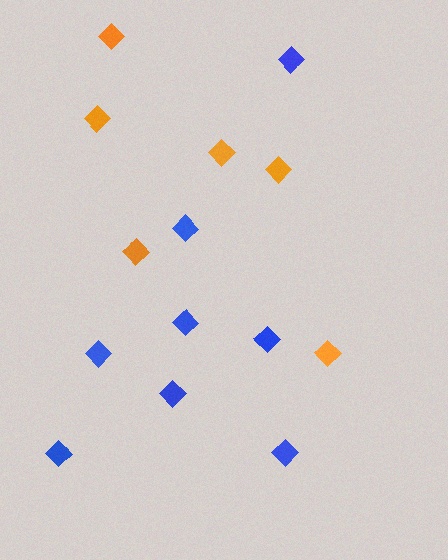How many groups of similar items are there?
There are 2 groups: one group of orange diamonds (6) and one group of blue diamonds (8).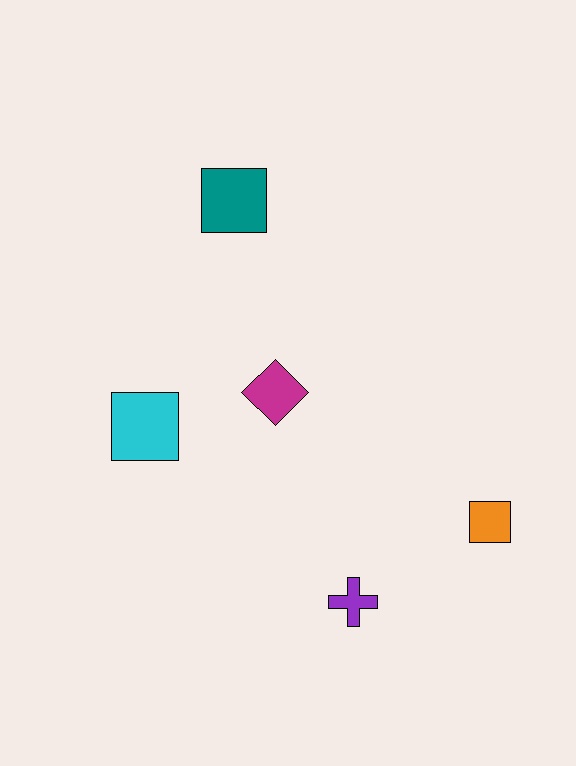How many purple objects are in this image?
There is 1 purple object.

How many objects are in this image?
There are 5 objects.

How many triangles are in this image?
There are no triangles.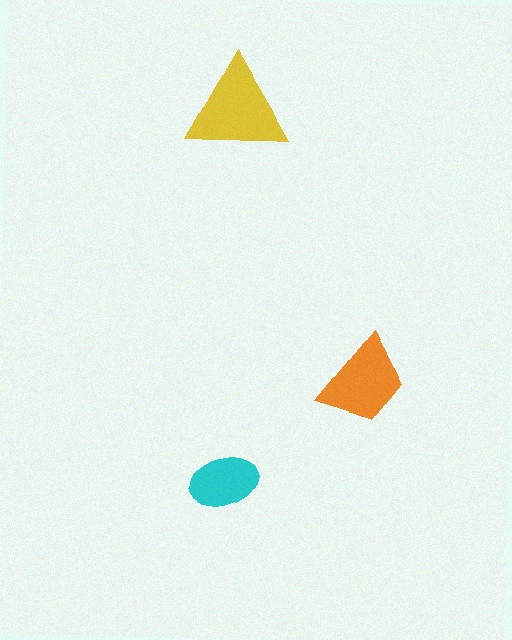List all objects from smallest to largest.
The cyan ellipse, the orange trapezoid, the yellow triangle.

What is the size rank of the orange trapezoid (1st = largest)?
2nd.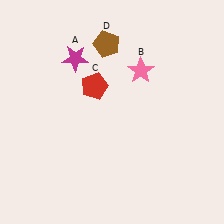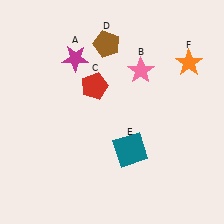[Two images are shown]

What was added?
A teal square (E), an orange star (F) were added in Image 2.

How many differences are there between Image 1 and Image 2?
There are 2 differences between the two images.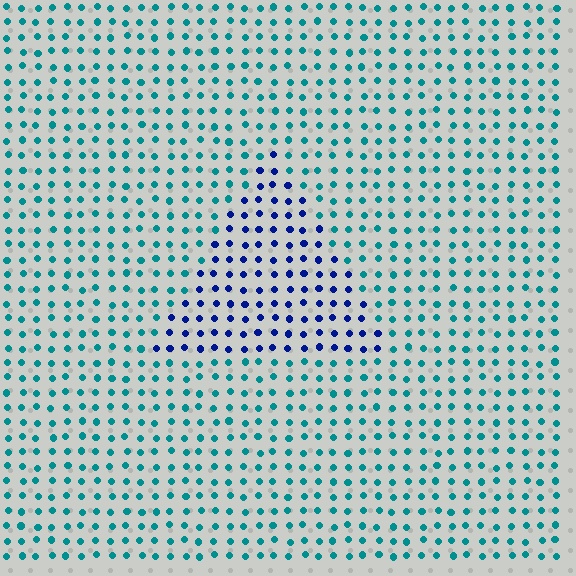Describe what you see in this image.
The image is filled with small teal elements in a uniform arrangement. A triangle-shaped region is visible where the elements are tinted to a slightly different hue, forming a subtle color boundary.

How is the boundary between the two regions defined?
The boundary is defined purely by a slight shift in hue (about 51 degrees). Spacing, size, and orientation are identical on both sides.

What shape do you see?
I see a triangle.